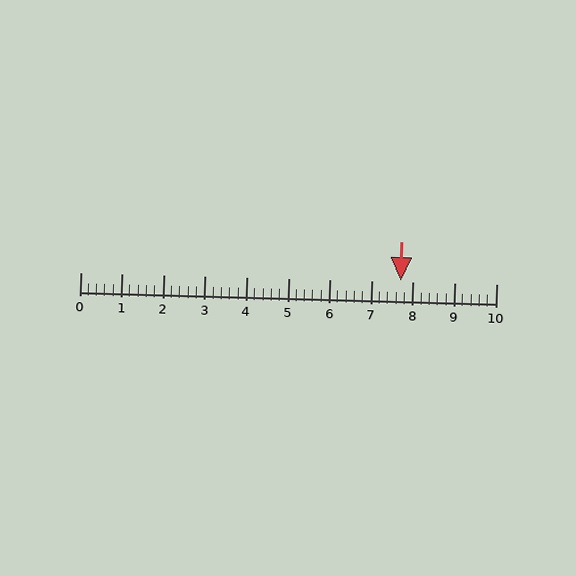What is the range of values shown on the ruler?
The ruler shows values from 0 to 10.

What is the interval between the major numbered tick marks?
The major tick marks are spaced 1 units apart.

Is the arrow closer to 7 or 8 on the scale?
The arrow is closer to 8.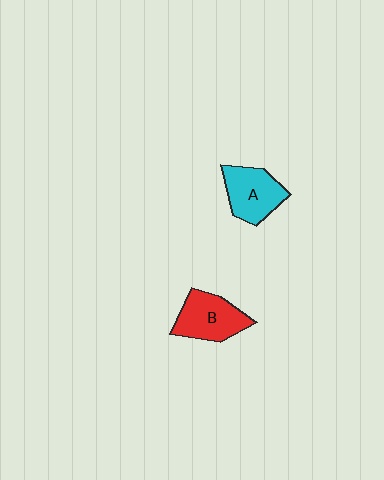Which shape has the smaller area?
Shape A (cyan).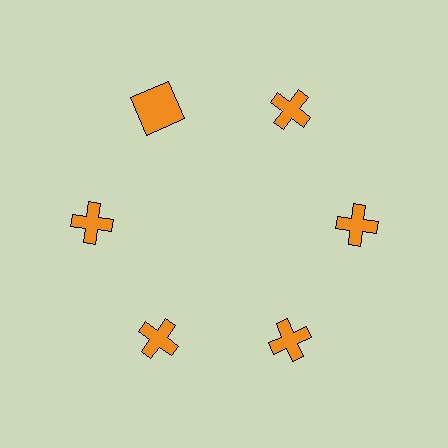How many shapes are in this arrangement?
There are 6 shapes arranged in a ring pattern.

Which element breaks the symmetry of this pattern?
The orange square at roughly the 11 o'clock position breaks the symmetry. All other shapes are orange crosses.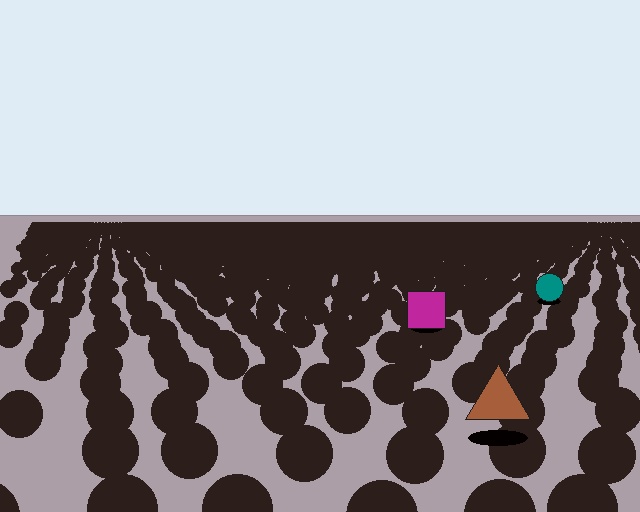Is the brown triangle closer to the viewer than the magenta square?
Yes. The brown triangle is closer — you can tell from the texture gradient: the ground texture is coarser near it.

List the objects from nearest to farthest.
From nearest to farthest: the brown triangle, the magenta square, the teal circle.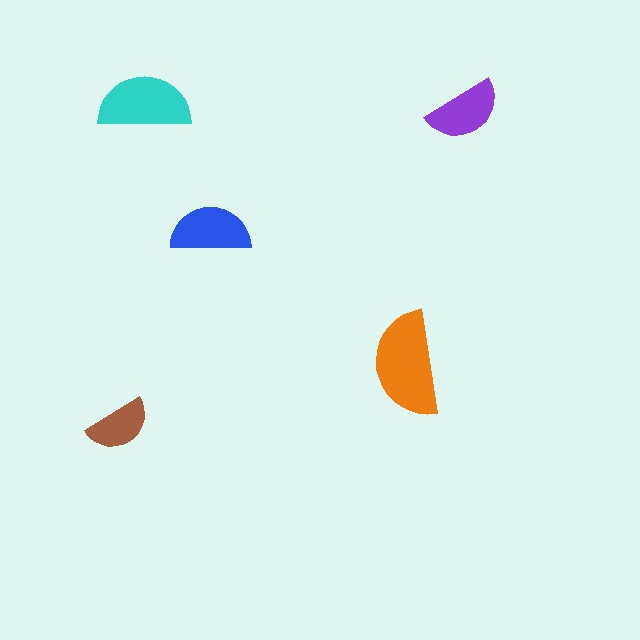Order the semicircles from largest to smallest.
the orange one, the cyan one, the blue one, the purple one, the brown one.